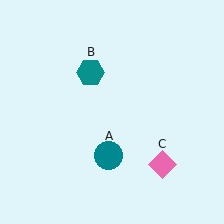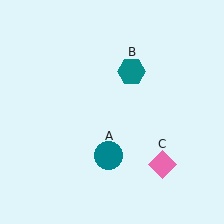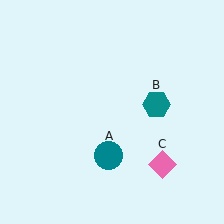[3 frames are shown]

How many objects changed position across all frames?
1 object changed position: teal hexagon (object B).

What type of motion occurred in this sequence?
The teal hexagon (object B) rotated clockwise around the center of the scene.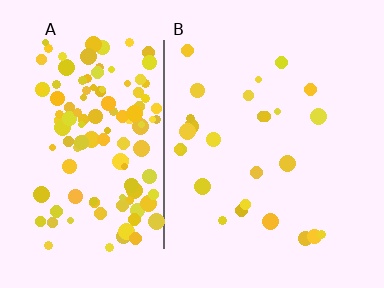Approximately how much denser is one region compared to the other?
Approximately 5.1× — region A over region B.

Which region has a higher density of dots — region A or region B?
A (the left).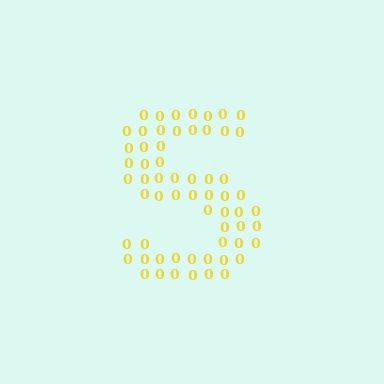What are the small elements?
The small elements are digit 0's.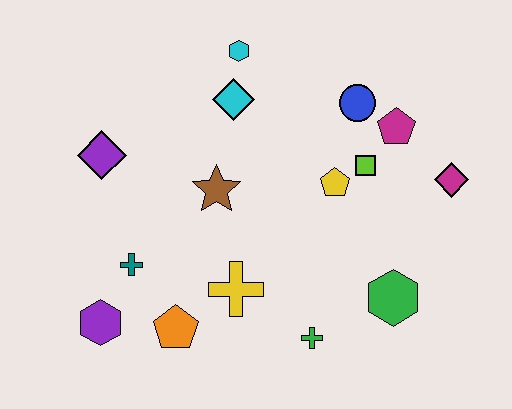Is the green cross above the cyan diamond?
No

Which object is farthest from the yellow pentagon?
The purple hexagon is farthest from the yellow pentagon.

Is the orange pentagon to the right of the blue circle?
No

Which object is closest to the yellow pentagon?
The lime square is closest to the yellow pentagon.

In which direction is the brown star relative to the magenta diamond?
The brown star is to the left of the magenta diamond.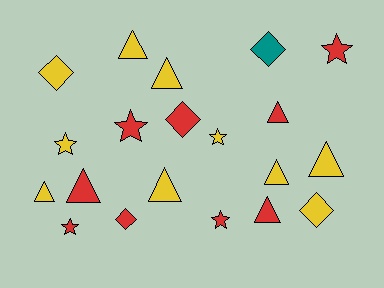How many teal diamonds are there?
There is 1 teal diamond.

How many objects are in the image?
There are 20 objects.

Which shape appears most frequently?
Triangle, with 9 objects.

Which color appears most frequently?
Yellow, with 10 objects.